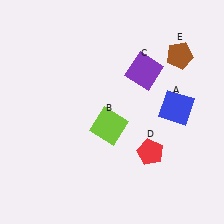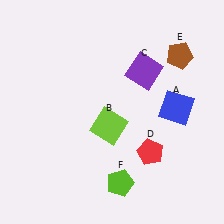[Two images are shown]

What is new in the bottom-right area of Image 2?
A lime pentagon (F) was added in the bottom-right area of Image 2.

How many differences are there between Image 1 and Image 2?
There is 1 difference between the two images.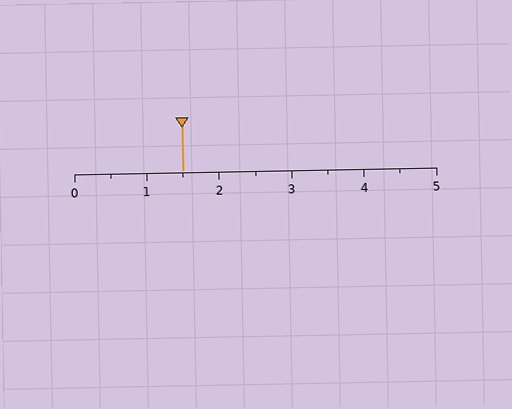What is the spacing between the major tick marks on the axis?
The major ticks are spaced 1 apart.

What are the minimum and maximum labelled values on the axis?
The axis runs from 0 to 5.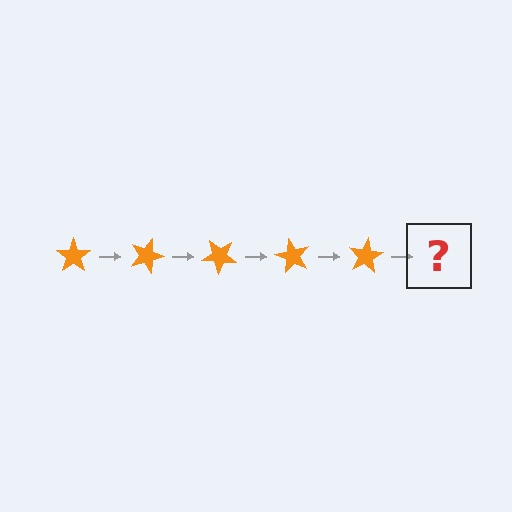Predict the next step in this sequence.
The next step is an orange star rotated 100 degrees.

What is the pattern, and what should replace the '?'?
The pattern is that the star rotates 20 degrees each step. The '?' should be an orange star rotated 100 degrees.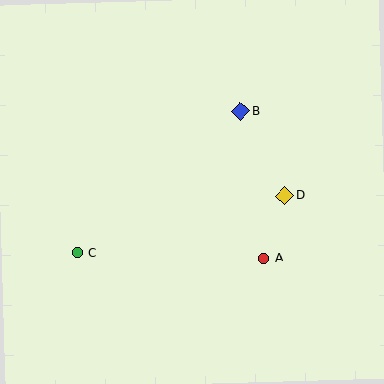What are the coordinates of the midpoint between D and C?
The midpoint between D and C is at (181, 224).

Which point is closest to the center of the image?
Point D at (285, 196) is closest to the center.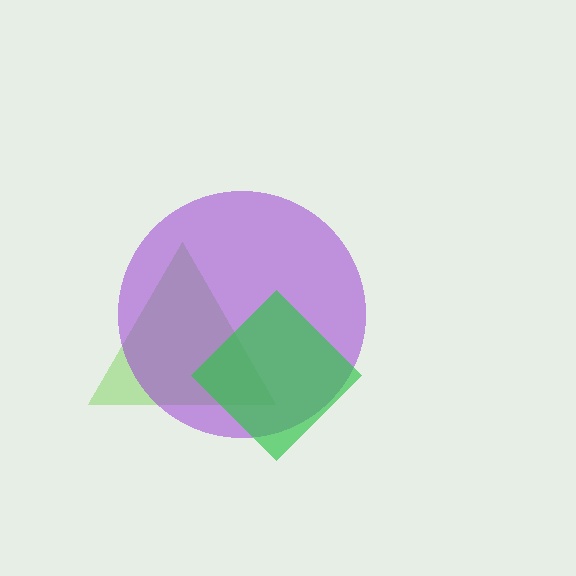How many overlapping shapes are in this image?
There are 3 overlapping shapes in the image.